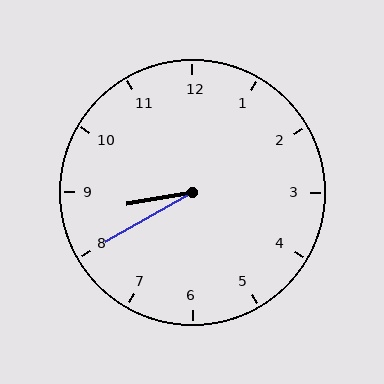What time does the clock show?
8:40.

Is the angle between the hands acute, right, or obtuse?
It is acute.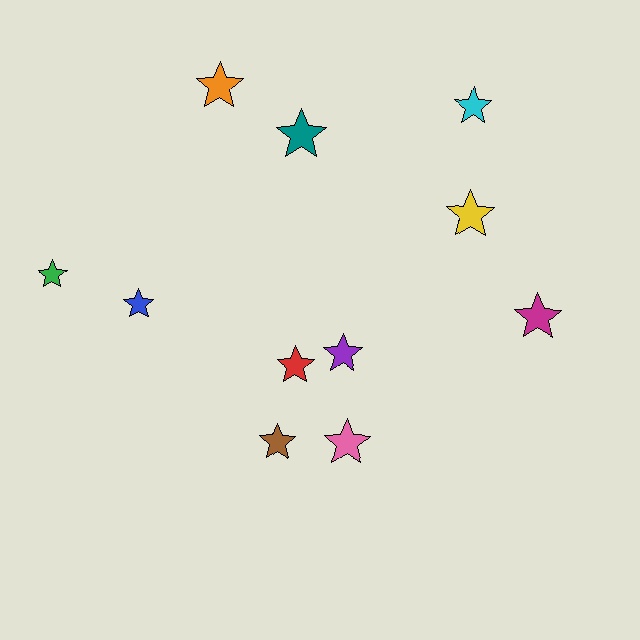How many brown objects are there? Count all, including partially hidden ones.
There is 1 brown object.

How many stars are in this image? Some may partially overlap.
There are 11 stars.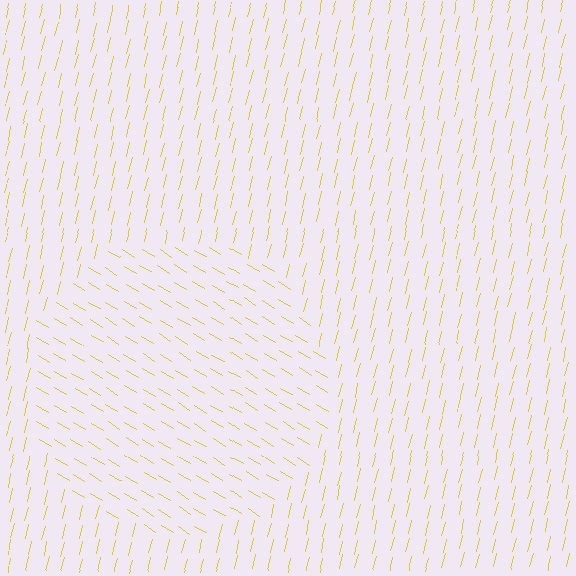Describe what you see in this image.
The image is filled with small yellow line segments. A circle region in the image has lines oriented differently from the surrounding lines, creating a visible texture boundary.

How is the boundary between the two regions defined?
The boundary is defined purely by a change in line orientation (approximately 73 degrees difference). All lines are the same color and thickness.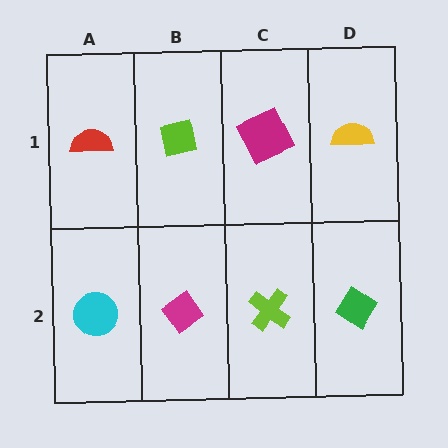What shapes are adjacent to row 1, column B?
A magenta diamond (row 2, column B), a red semicircle (row 1, column A), a magenta square (row 1, column C).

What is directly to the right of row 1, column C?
A yellow semicircle.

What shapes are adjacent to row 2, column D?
A yellow semicircle (row 1, column D), a lime cross (row 2, column C).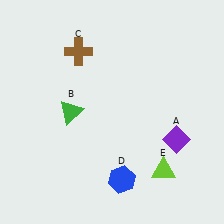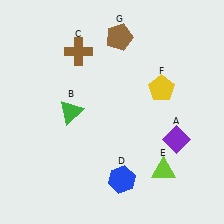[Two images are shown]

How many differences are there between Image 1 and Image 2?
There are 2 differences between the two images.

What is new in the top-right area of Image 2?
A yellow pentagon (F) was added in the top-right area of Image 2.